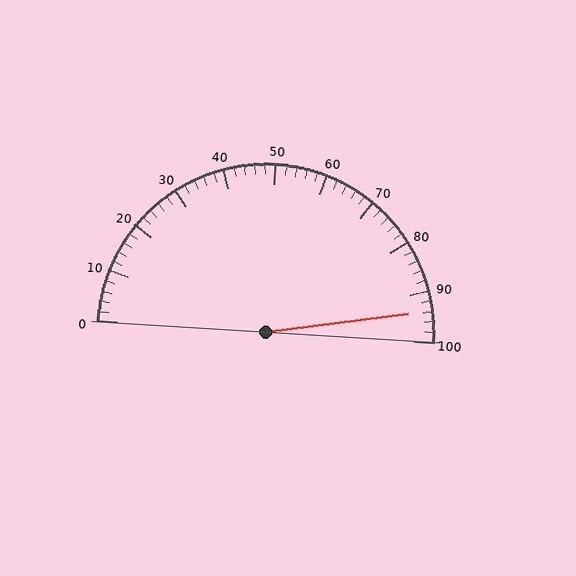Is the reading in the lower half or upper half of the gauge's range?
The reading is in the upper half of the range (0 to 100).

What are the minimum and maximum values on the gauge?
The gauge ranges from 0 to 100.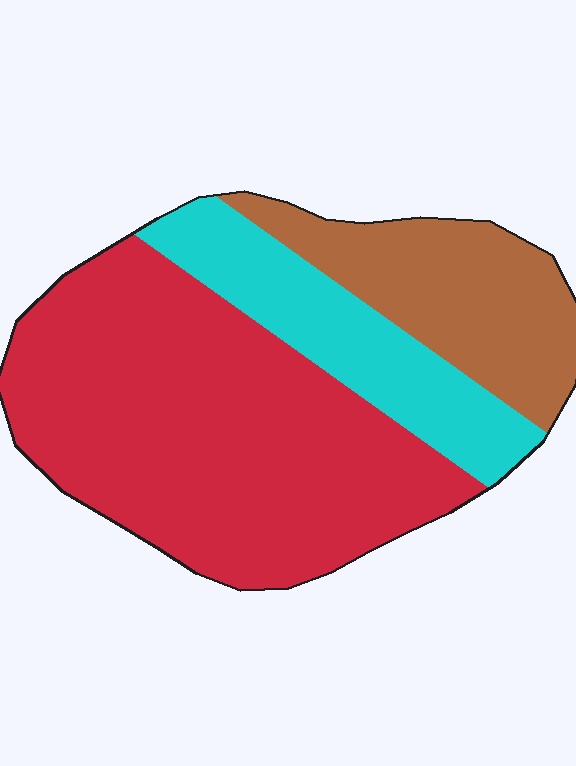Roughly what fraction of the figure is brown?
Brown covers around 20% of the figure.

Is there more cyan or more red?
Red.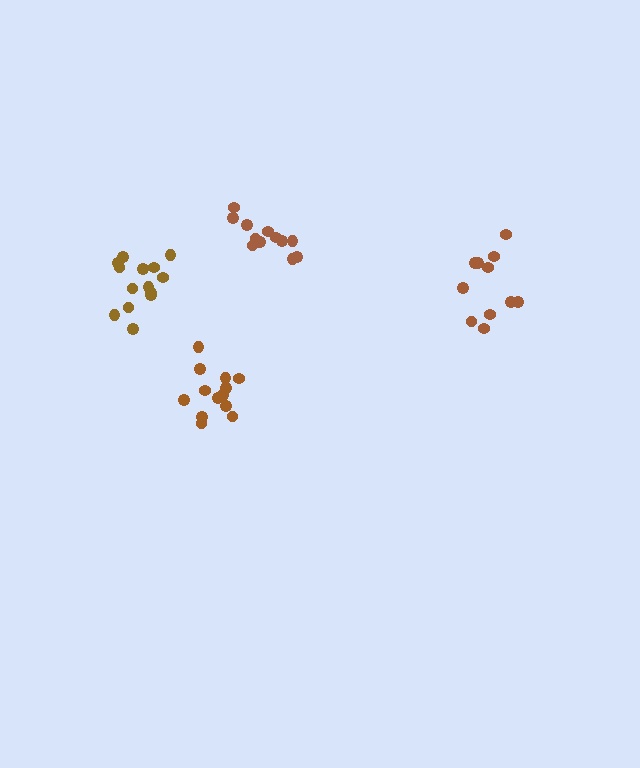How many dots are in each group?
Group 1: 14 dots, Group 2: 11 dots, Group 3: 12 dots, Group 4: 13 dots (50 total).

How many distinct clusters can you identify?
There are 4 distinct clusters.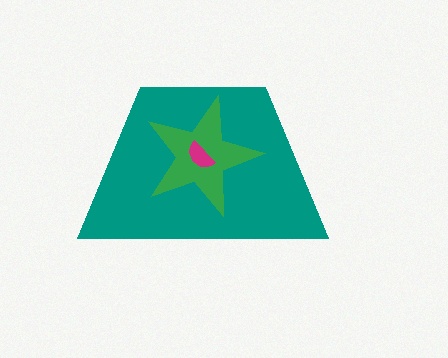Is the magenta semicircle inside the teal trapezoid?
Yes.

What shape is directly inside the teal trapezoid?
The green star.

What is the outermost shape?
The teal trapezoid.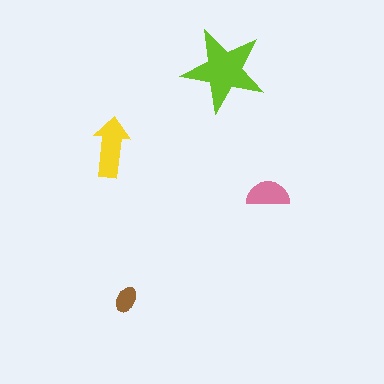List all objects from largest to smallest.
The lime star, the yellow arrow, the pink semicircle, the brown ellipse.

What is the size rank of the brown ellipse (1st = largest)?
4th.